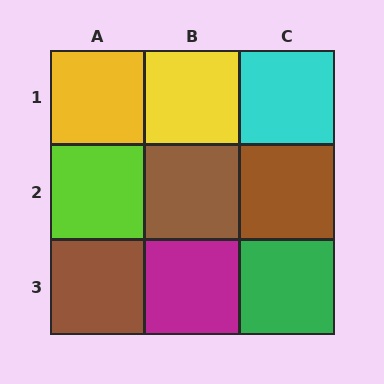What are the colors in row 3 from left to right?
Brown, magenta, green.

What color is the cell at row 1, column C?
Cyan.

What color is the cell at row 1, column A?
Yellow.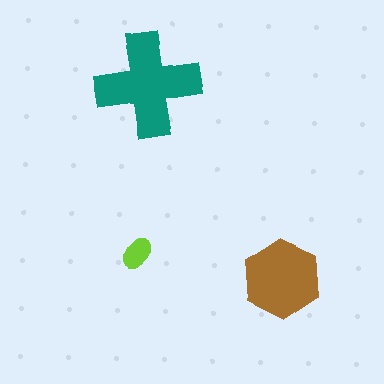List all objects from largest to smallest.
The teal cross, the brown hexagon, the lime ellipse.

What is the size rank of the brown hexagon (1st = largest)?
2nd.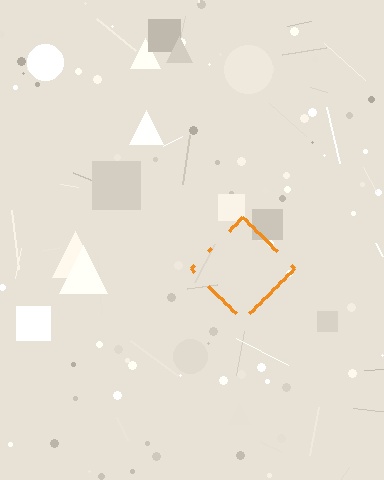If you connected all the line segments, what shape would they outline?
They would outline a diamond.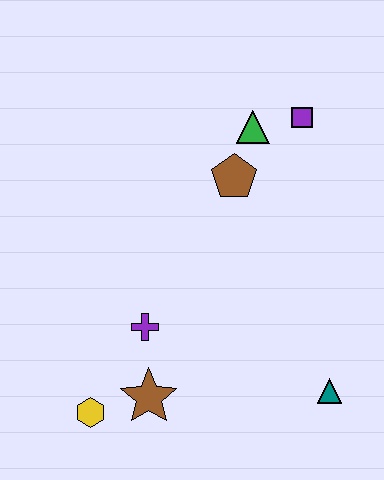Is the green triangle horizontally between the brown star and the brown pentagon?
No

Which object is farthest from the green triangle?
The yellow hexagon is farthest from the green triangle.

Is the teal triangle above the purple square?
No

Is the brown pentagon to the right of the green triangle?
No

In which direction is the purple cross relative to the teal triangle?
The purple cross is to the left of the teal triangle.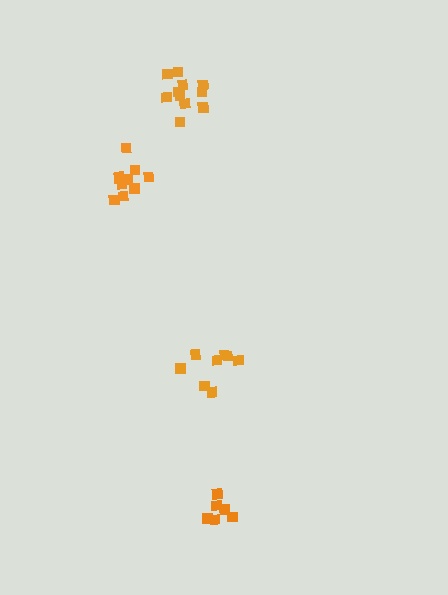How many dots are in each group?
Group 1: 10 dots, Group 2: 8 dots, Group 3: 6 dots, Group 4: 11 dots (35 total).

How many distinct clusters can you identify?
There are 4 distinct clusters.